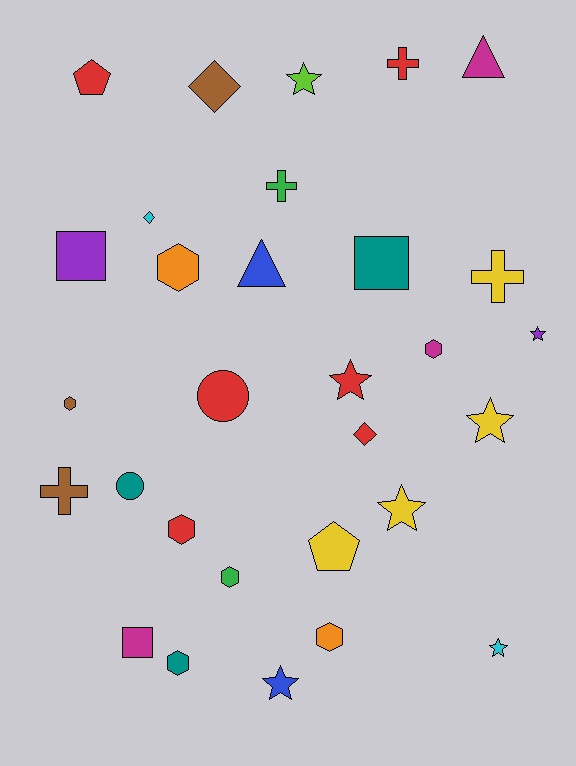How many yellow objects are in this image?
There are 4 yellow objects.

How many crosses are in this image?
There are 4 crosses.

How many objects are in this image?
There are 30 objects.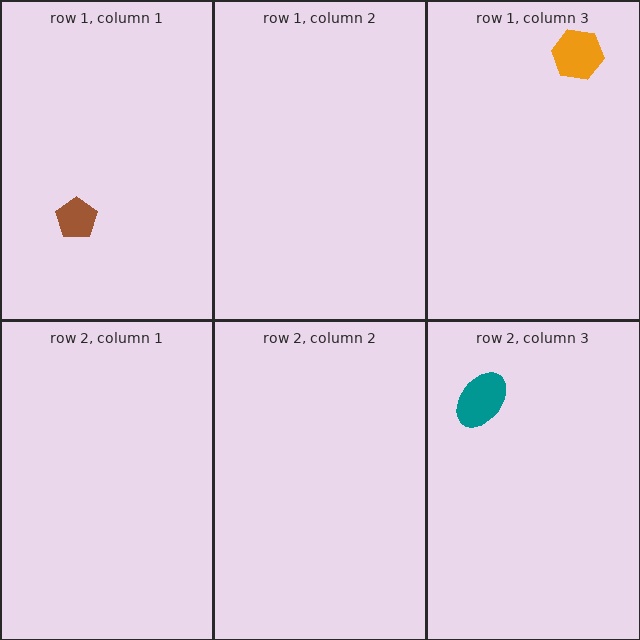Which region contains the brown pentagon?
The row 1, column 1 region.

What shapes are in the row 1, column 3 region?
The orange hexagon.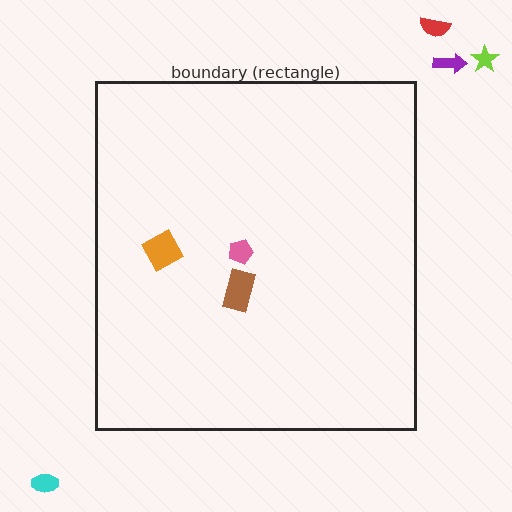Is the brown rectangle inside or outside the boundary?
Inside.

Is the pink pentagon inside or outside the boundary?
Inside.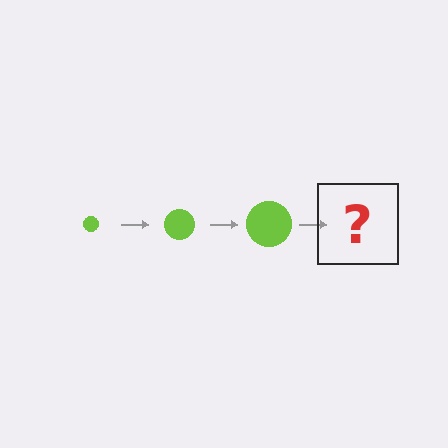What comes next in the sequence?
The next element should be a lime circle, larger than the previous one.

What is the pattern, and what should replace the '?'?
The pattern is that the circle gets progressively larger each step. The '?' should be a lime circle, larger than the previous one.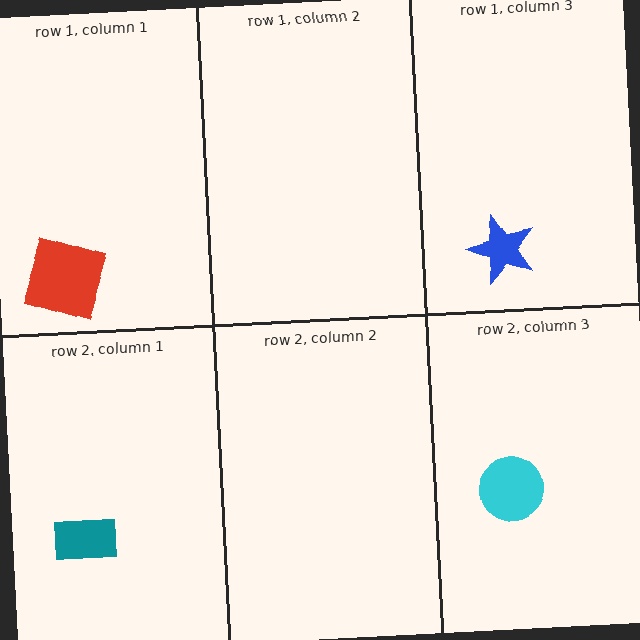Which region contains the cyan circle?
The row 2, column 3 region.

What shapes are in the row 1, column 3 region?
The blue star.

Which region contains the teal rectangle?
The row 2, column 1 region.